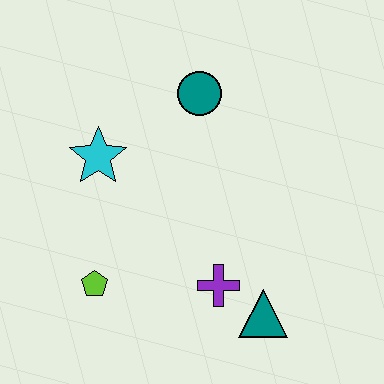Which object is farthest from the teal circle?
The teal triangle is farthest from the teal circle.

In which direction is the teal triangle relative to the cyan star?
The teal triangle is to the right of the cyan star.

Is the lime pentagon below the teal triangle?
No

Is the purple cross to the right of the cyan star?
Yes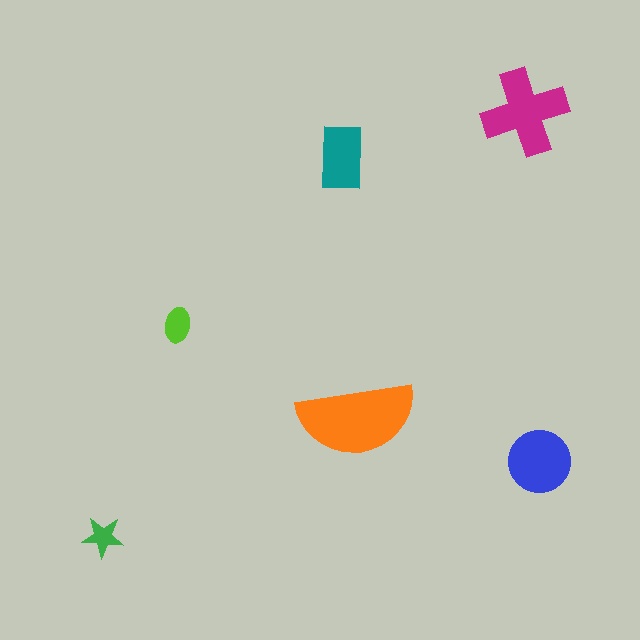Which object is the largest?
The orange semicircle.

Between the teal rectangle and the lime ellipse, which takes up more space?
The teal rectangle.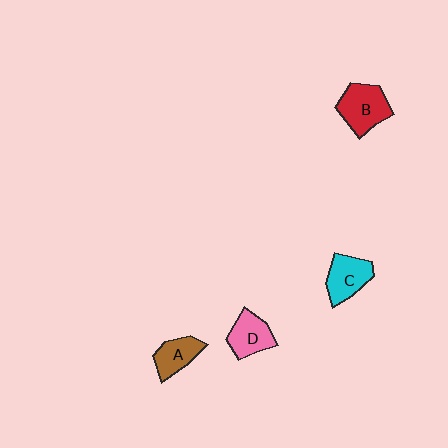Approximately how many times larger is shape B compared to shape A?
Approximately 1.5 times.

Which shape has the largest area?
Shape B (red).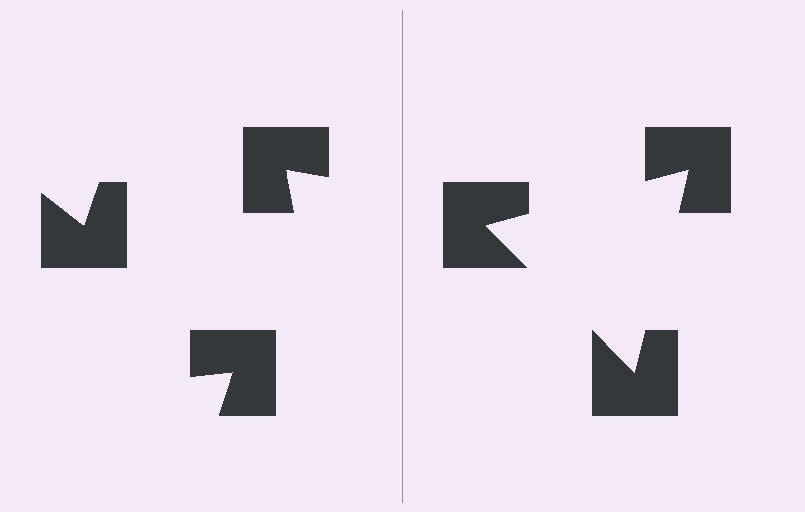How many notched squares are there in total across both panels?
6 — 3 on each side.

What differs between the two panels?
The notched squares are positioned identically on both sides; only the wedge orientations differ. On the right they align to a triangle; on the left they are misaligned.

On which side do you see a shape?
An illusory triangle appears on the right side. On the left side the wedge cuts are rotated, so no coherent shape forms.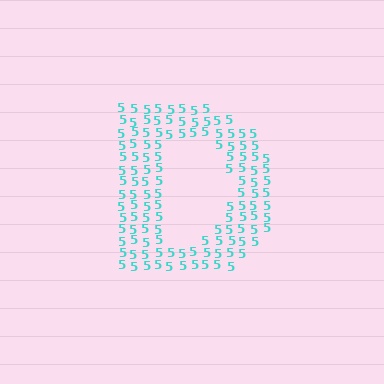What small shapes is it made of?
It is made of small digit 5's.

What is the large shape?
The large shape is the letter D.